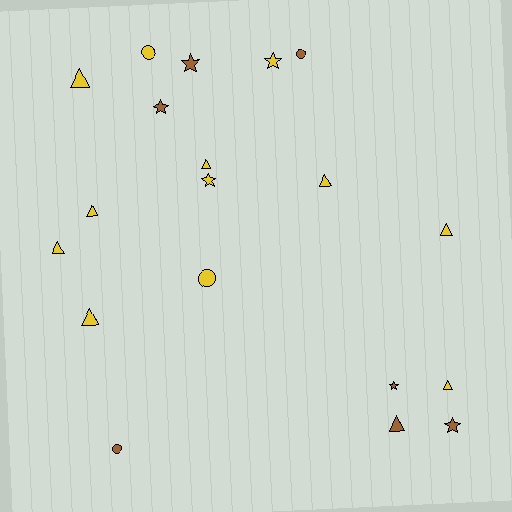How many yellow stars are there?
There are 2 yellow stars.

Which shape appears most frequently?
Triangle, with 9 objects.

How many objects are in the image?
There are 19 objects.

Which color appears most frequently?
Yellow, with 12 objects.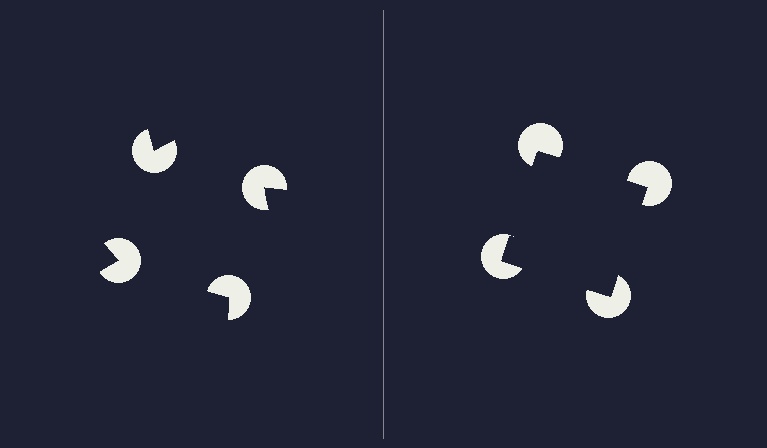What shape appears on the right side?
An illusory square.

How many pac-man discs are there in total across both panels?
8 — 4 on each side.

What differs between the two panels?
The pac-man discs are positioned identically on both sides; only the wedge orientations differ. On the right they align to a square; on the left they are misaligned.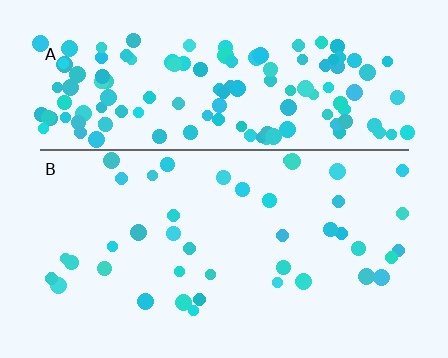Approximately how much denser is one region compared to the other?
Approximately 3.5× — region A over region B.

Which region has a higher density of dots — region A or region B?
A (the top).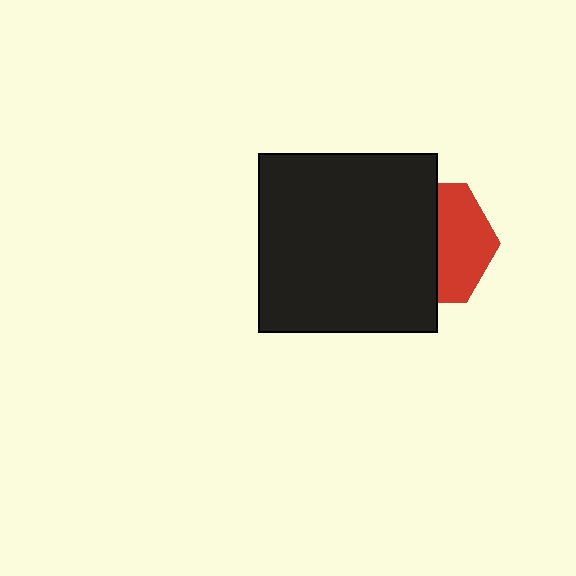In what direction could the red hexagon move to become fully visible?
The red hexagon could move right. That would shift it out from behind the black square entirely.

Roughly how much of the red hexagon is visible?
A small part of it is visible (roughly 45%).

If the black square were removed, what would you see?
You would see the complete red hexagon.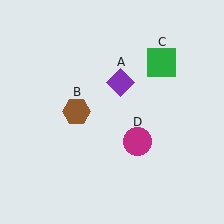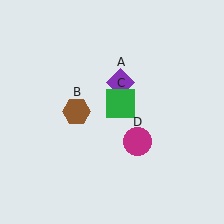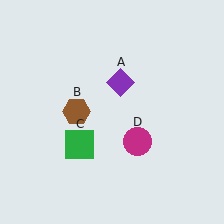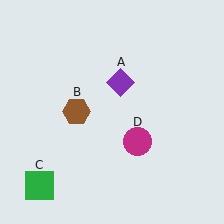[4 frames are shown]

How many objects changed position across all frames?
1 object changed position: green square (object C).